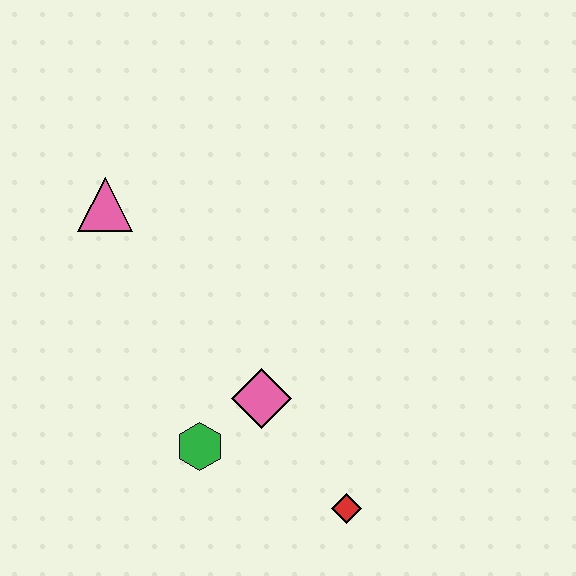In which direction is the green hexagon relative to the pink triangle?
The green hexagon is below the pink triangle.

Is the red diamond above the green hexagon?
No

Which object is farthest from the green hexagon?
The pink triangle is farthest from the green hexagon.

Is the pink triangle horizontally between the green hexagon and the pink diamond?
No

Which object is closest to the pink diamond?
The green hexagon is closest to the pink diamond.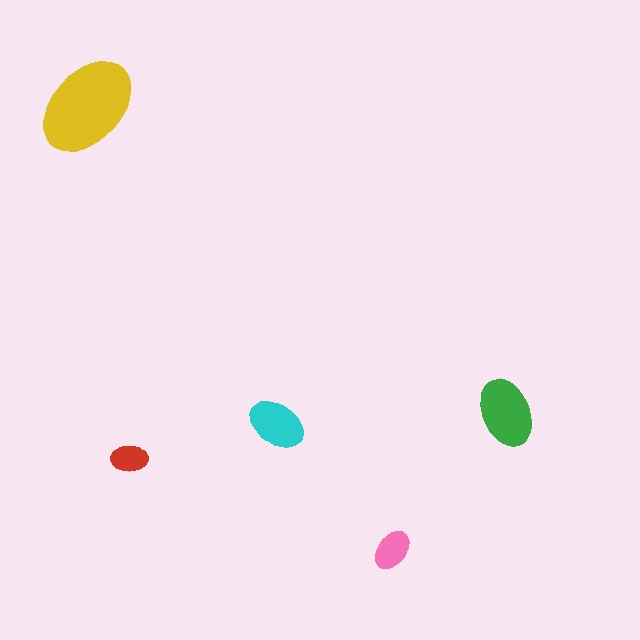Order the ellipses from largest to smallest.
the yellow one, the green one, the cyan one, the pink one, the red one.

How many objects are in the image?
There are 5 objects in the image.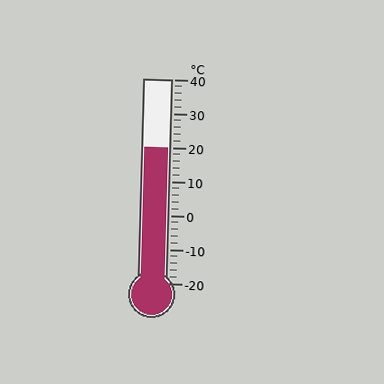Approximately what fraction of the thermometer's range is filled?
The thermometer is filled to approximately 65% of its range.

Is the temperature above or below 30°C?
The temperature is below 30°C.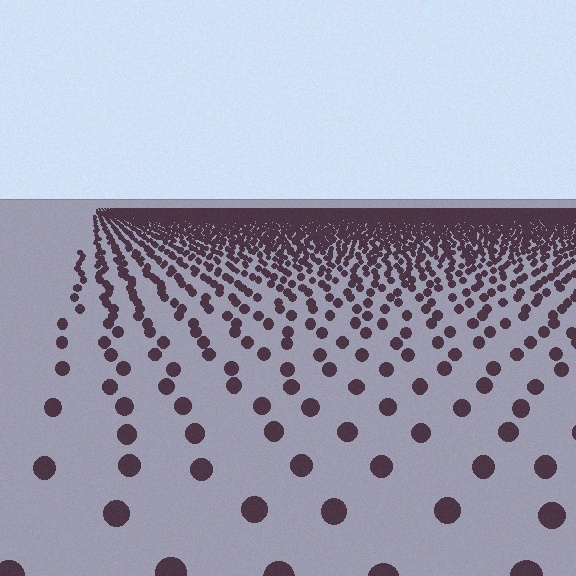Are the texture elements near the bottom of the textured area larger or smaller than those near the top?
Larger. Near the bottom, elements are closer to the viewer and appear at a bigger on-screen size.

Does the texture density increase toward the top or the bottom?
Density increases toward the top.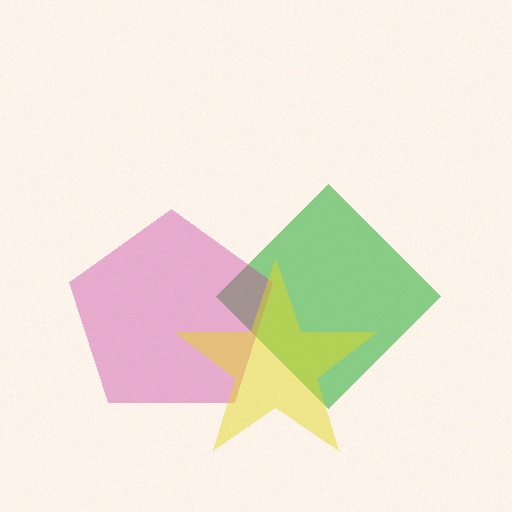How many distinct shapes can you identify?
There are 3 distinct shapes: a green diamond, a magenta pentagon, a yellow star.